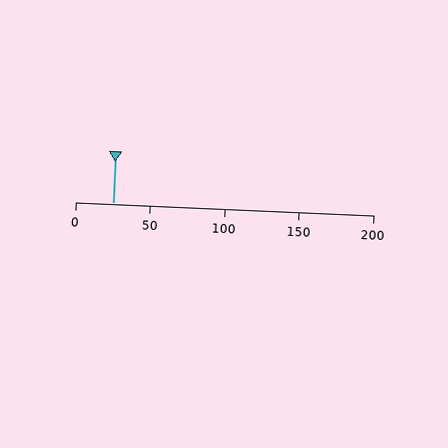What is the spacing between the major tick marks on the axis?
The major ticks are spaced 50 apart.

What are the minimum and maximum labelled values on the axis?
The axis runs from 0 to 200.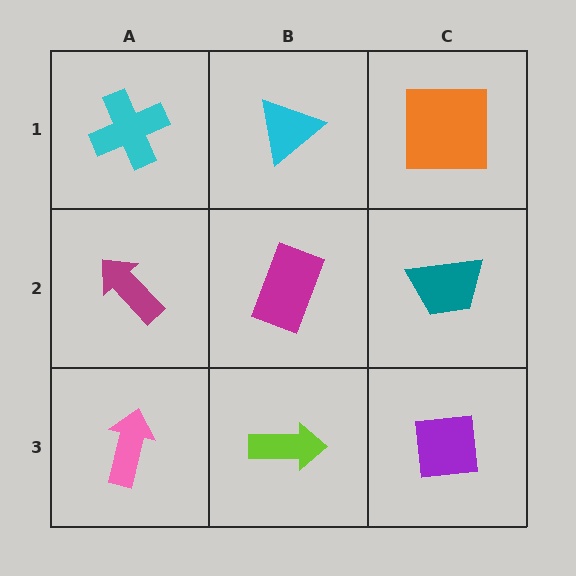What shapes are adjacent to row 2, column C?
An orange square (row 1, column C), a purple square (row 3, column C), a magenta rectangle (row 2, column B).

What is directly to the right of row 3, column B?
A purple square.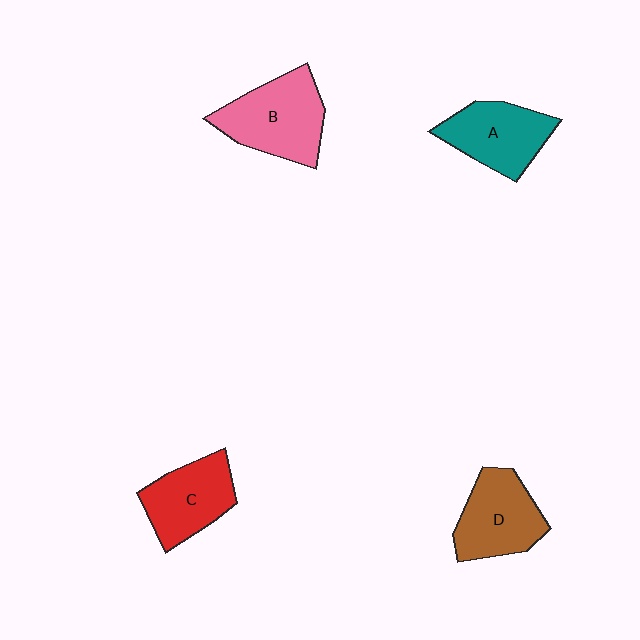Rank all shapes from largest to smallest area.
From largest to smallest: B (pink), D (brown), A (teal), C (red).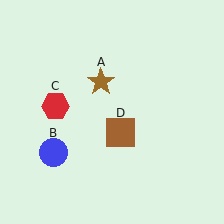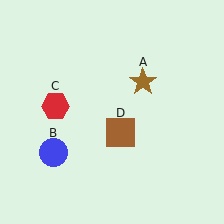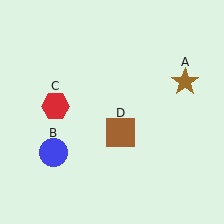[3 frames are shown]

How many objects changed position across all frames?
1 object changed position: brown star (object A).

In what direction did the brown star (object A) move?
The brown star (object A) moved right.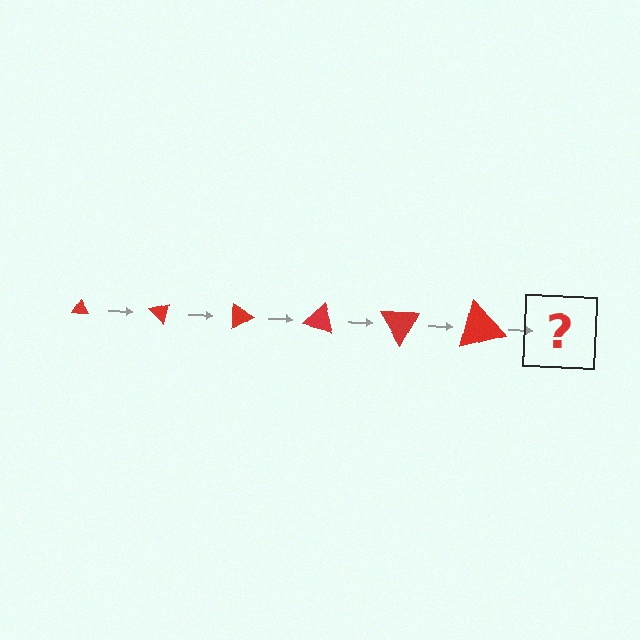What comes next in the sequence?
The next element should be a triangle, larger than the previous one and rotated 270 degrees from the start.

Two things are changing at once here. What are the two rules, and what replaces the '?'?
The two rules are that the triangle grows larger each step and it rotates 45 degrees each step. The '?' should be a triangle, larger than the previous one and rotated 270 degrees from the start.